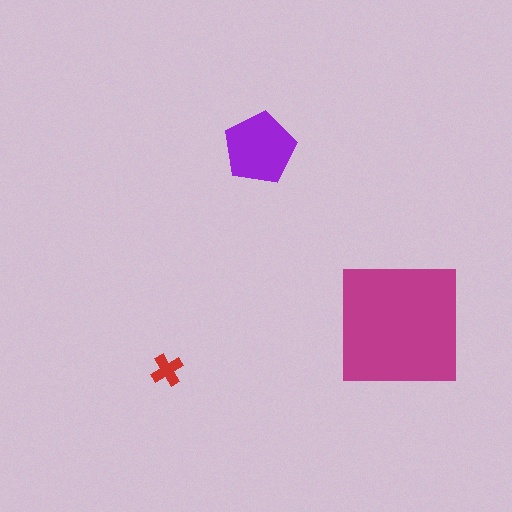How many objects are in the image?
There are 3 objects in the image.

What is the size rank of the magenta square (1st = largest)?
1st.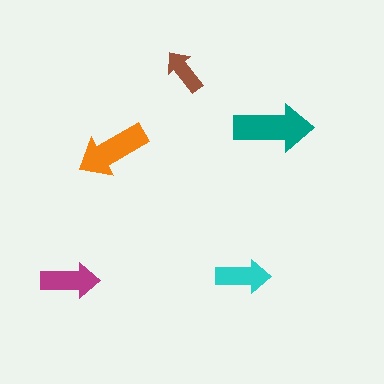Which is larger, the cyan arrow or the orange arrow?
The orange one.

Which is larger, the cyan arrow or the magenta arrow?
The magenta one.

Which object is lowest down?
The magenta arrow is bottommost.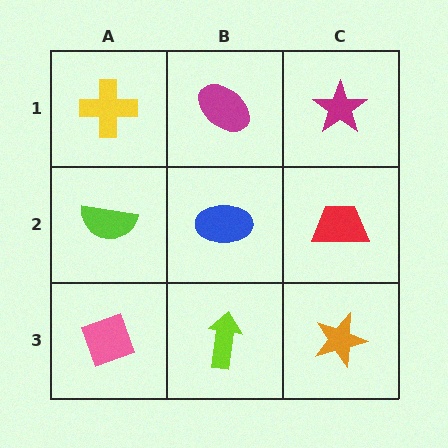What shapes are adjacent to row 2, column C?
A magenta star (row 1, column C), an orange star (row 3, column C), a blue ellipse (row 2, column B).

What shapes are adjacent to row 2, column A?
A yellow cross (row 1, column A), a pink diamond (row 3, column A), a blue ellipse (row 2, column B).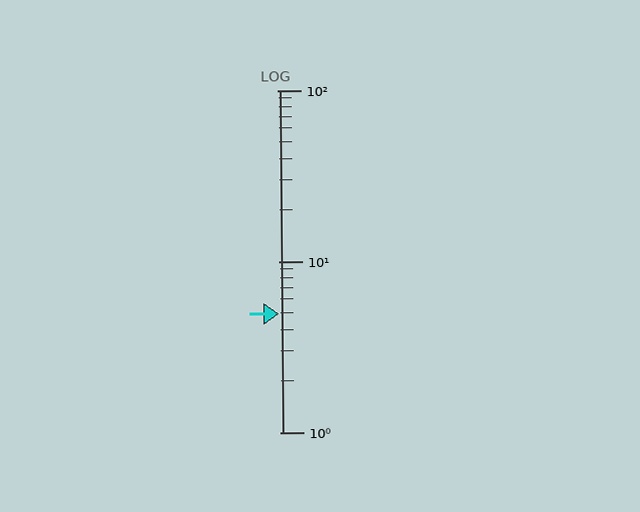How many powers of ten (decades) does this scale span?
The scale spans 2 decades, from 1 to 100.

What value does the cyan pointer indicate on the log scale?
The pointer indicates approximately 4.9.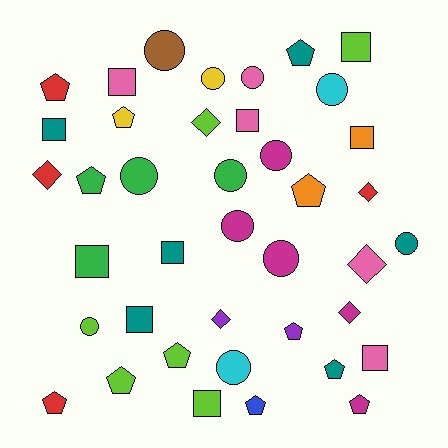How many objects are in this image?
There are 40 objects.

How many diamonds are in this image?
There are 6 diamonds.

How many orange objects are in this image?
There are 2 orange objects.